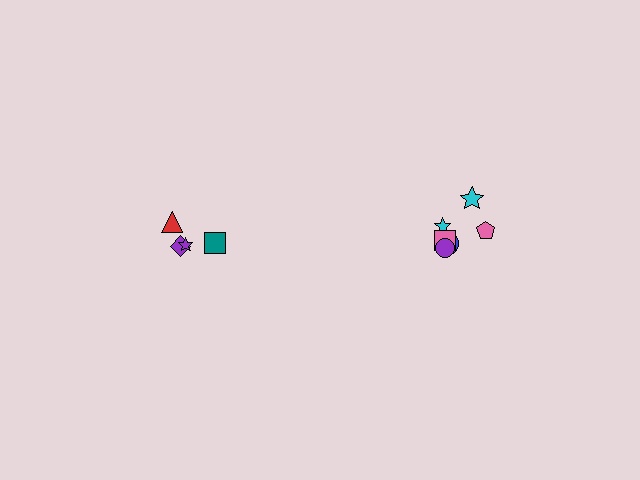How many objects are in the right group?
There are 6 objects.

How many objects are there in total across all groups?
There are 10 objects.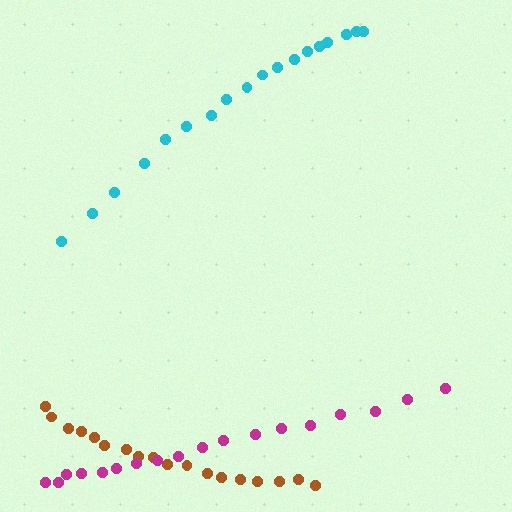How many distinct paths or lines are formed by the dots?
There are 3 distinct paths.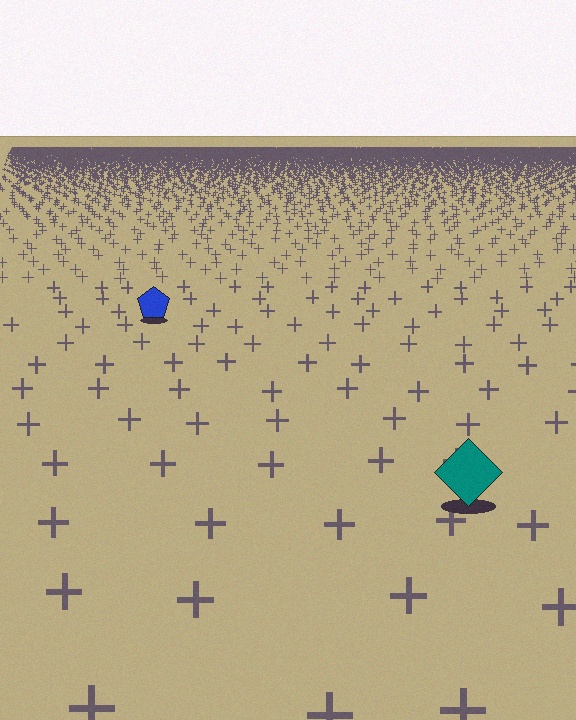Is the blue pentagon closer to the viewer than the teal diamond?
No. The teal diamond is closer — you can tell from the texture gradient: the ground texture is coarser near it.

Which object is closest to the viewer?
The teal diamond is closest. The texture marks near it are larger and more spread out.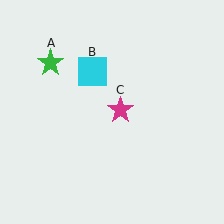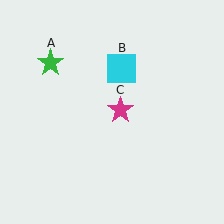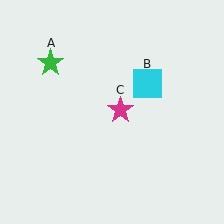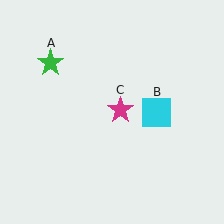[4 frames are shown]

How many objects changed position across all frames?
1 object changed position: cyan square (object B).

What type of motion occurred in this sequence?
The cyan square (object B) rotated clockwise around the center of the scene.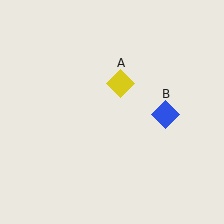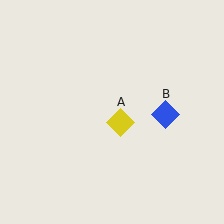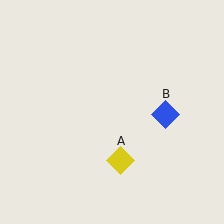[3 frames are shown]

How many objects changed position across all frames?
1 object changed position: yellow diamond (object A).